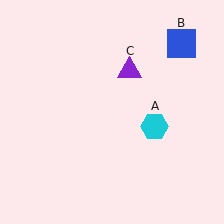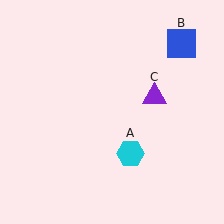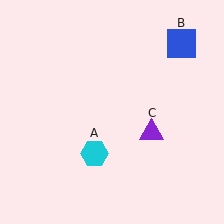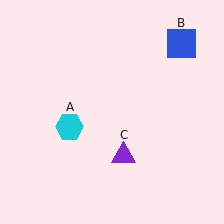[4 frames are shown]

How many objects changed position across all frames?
2 objects changed position: cyan hexagon (object A), purple triangle (object C).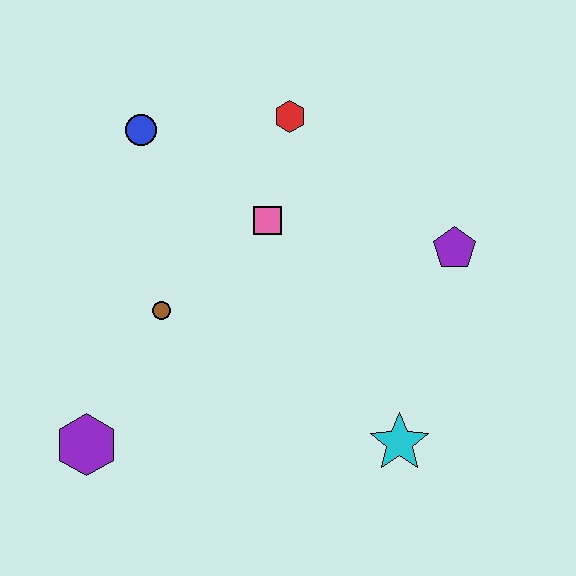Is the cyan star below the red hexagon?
Yes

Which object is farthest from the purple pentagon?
The purple hexagon is farthest from the purple pentagon.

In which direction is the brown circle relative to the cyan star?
The brown circle is to the left of the cyan star.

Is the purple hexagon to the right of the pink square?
No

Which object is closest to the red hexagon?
The pink square is closest to the red hexagon.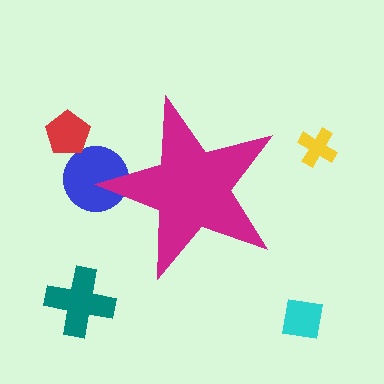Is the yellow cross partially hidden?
No, the yellow cross is fully visible.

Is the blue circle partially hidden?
Yes, the blue circle is partially hidden behind the magenta star.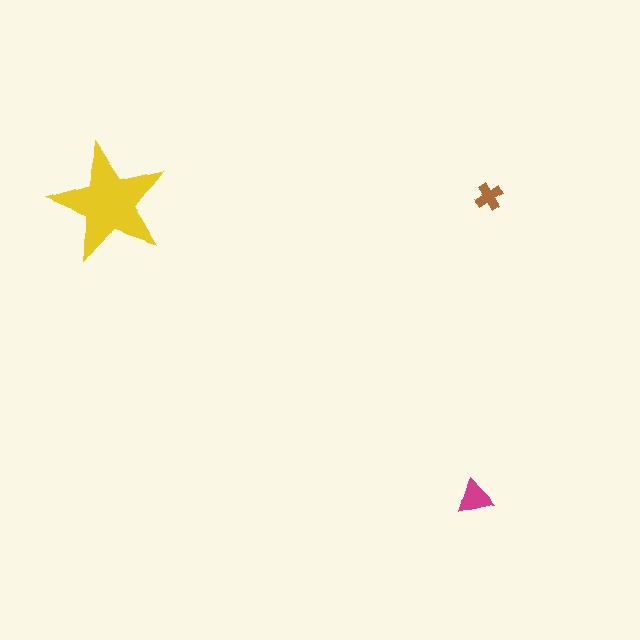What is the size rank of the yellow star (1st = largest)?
1st.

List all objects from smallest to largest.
The brown cross, the magenta triangle, the yellow star.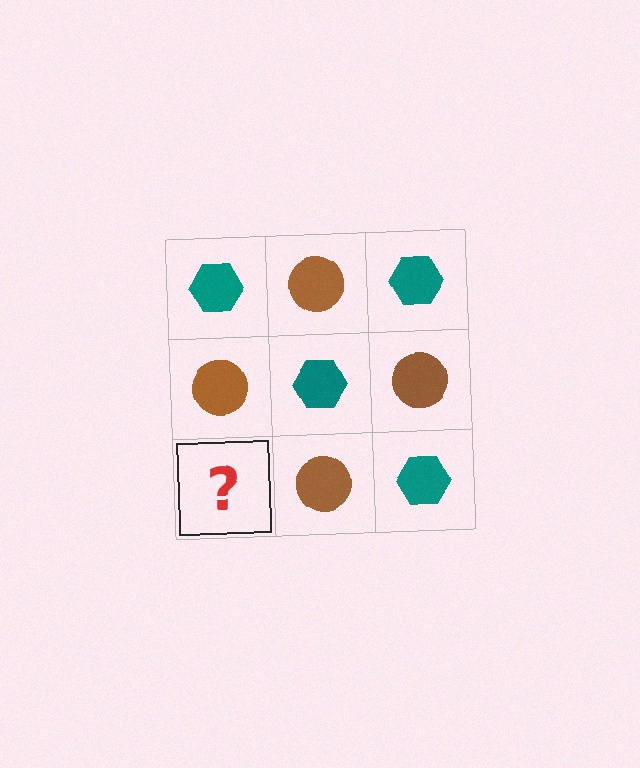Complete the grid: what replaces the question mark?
The question mark should be replaced with a teal hexagon.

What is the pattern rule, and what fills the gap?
The rule is that it alternates teal hexagon and brown circle in a checkerboard pattern. The gap should be filled with a teal hexagon.